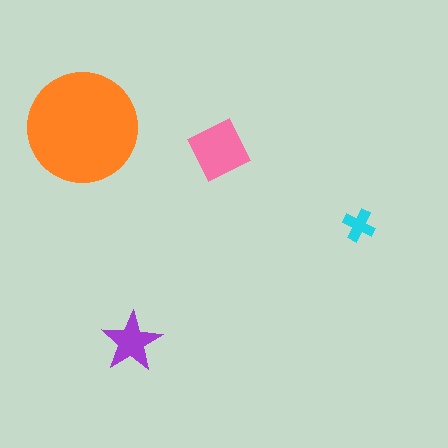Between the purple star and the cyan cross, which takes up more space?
The purple star.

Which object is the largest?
The orange circle.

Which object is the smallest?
The cyan cross.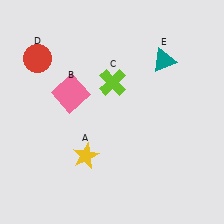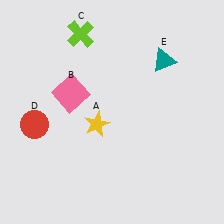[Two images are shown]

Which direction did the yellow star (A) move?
The yellow star (A) moved up.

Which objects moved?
The objects that moved are: the yellow star (A), the lime cross (C), the red circle (D).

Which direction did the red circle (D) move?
The red circle (D) moved down.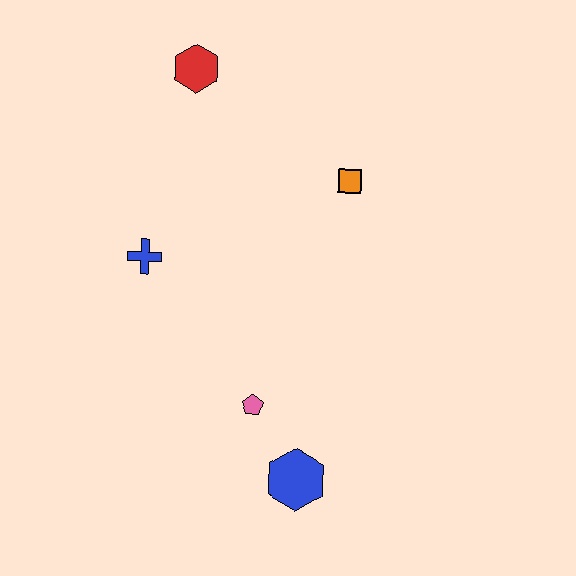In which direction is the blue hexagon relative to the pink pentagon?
The blue hexagon is below the pink pentagon.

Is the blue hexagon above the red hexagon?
No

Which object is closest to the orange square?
The red hexagon is closest to the orange square.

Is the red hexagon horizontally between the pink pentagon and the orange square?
No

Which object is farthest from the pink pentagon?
The red hexagon is farthest from the pink pentagon.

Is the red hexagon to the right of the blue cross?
Yes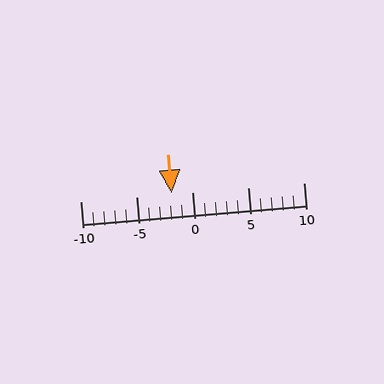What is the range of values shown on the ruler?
The ruler shows values from -10 to 10.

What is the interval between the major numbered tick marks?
The major tick marks are spaced 5 units apart.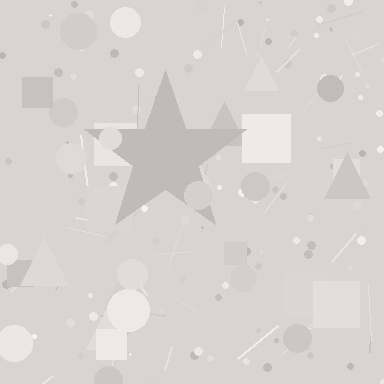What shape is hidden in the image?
A star is hidden in the image.